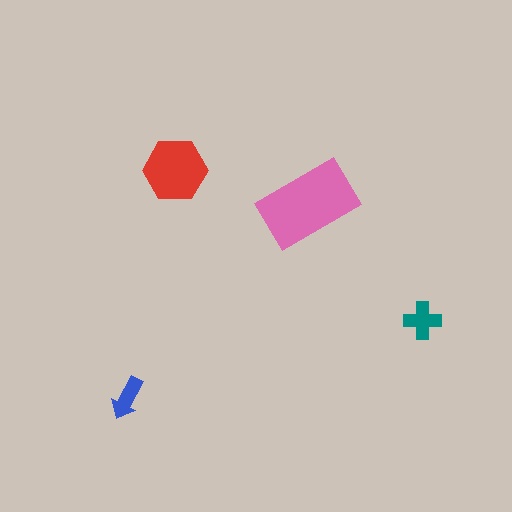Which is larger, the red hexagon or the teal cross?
The red hexagon.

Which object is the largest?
The pink rectangle.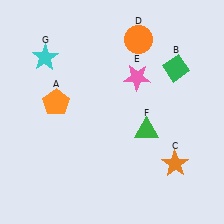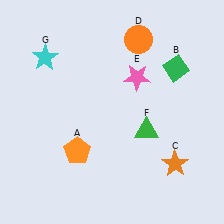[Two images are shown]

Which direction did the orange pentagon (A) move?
The orange pentagon (A) moved down.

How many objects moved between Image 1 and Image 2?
1 object moved between the two images.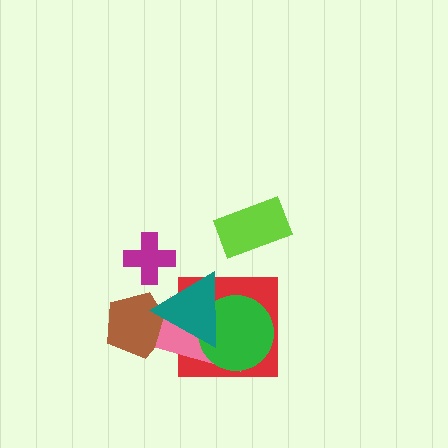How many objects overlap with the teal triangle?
4 objects overlap with the teal triangle.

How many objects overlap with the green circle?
3 objects overlap with the green circle.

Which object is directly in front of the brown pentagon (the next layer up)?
The pink rectangle is directly in front of the brown pentagon.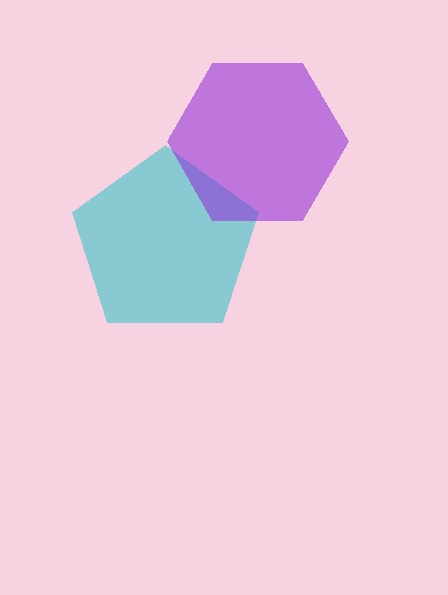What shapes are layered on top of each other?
The layered shapes are: a cyan pentagon, a purple hexagon.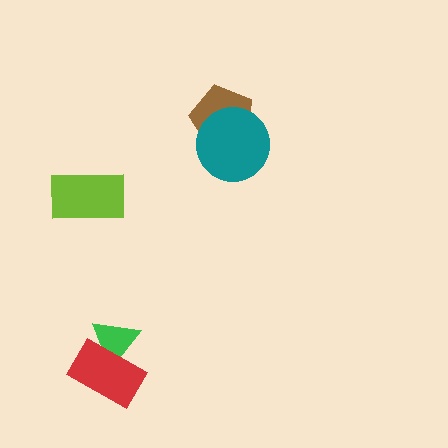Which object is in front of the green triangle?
The red rectangle is in front of the green triangle.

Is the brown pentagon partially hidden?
Yes, it is partially covered by another shape.